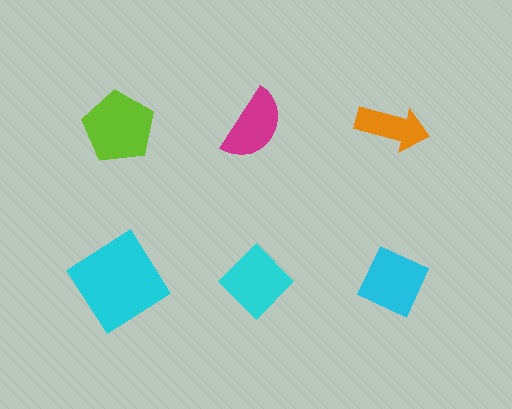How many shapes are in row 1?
3 shapes.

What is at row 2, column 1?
A cyan diamond.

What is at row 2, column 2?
A cyan diamond.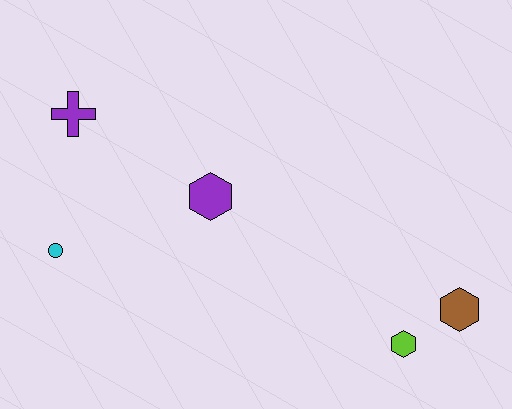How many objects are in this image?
There are 5 objects.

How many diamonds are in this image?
There are no diamonds.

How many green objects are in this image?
There are no green objects.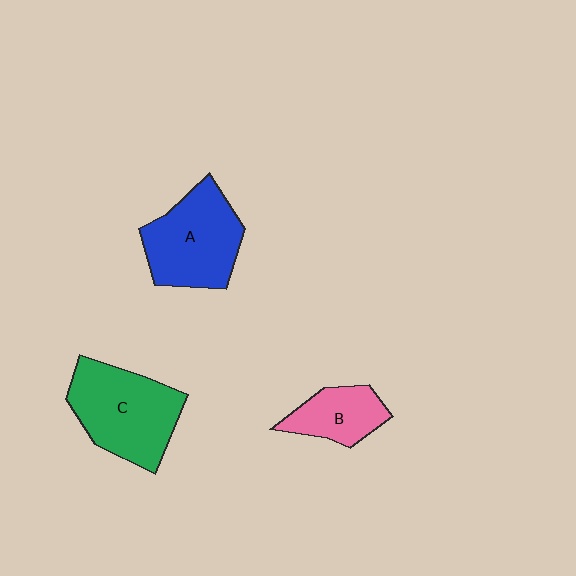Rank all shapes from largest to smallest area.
From largest to smallest: C (green), A (blue), B (pink).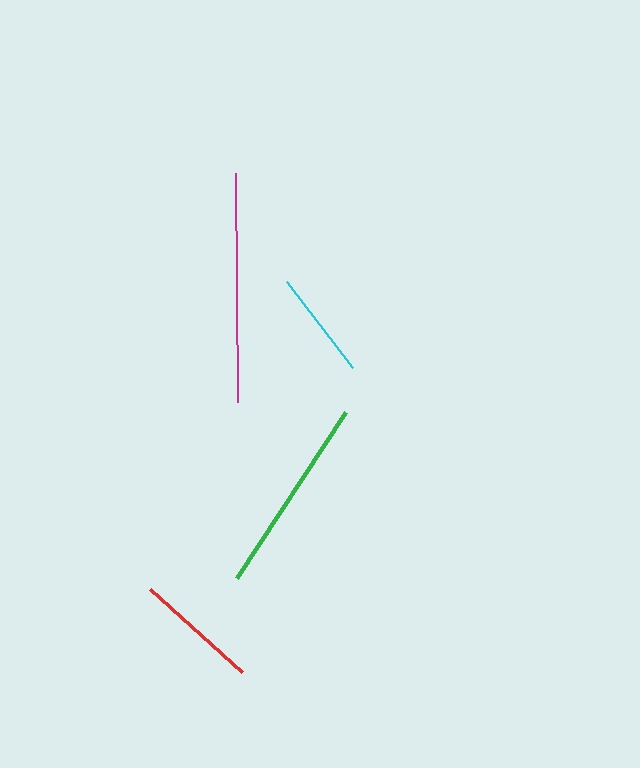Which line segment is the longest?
The magenta line is the longest at approximately 229 pixels.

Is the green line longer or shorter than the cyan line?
The green line is longer than the cyan line.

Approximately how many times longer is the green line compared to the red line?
The green line is approximately 1.6 times the length of the red line.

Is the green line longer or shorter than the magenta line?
The magenta line is longer than the green line.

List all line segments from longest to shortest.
From longest to shortest: magenta, green, red, cyan.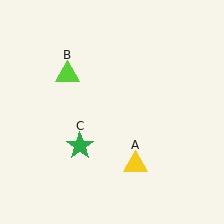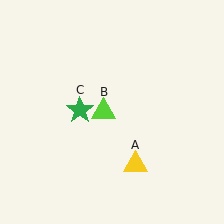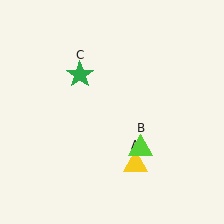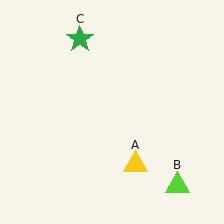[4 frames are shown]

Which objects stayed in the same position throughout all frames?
Yellow triangle (object A) remained stationary.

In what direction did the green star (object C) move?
The green star (object C) moved up.